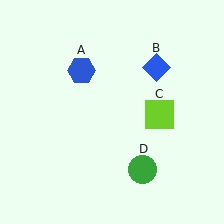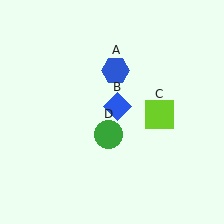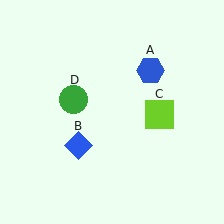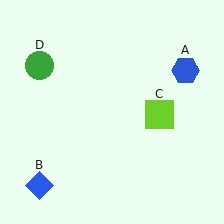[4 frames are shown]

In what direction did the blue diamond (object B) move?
The blue diamond (object B) moved down and to the left.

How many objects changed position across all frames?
3 objects changed position: blue hexagon (object A), blue diamond (object B), green circle (object D).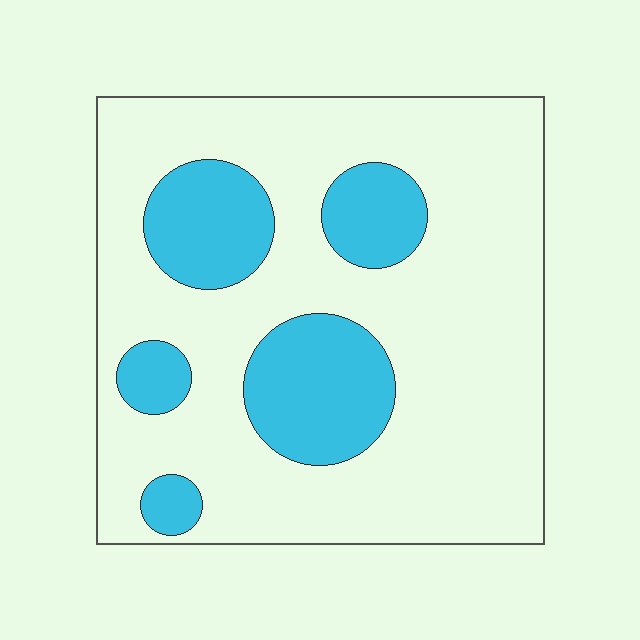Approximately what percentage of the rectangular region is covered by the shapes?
Approximately 25%.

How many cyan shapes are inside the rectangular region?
5.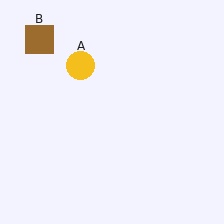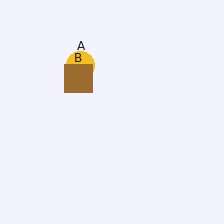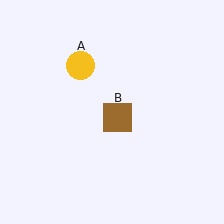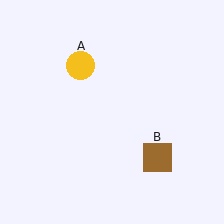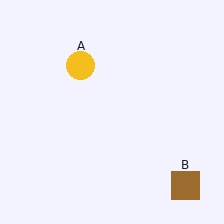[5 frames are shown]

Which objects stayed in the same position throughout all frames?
Yellow circle (object A) remained stationary.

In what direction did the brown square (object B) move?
The brown square (object B) moved down and to the right.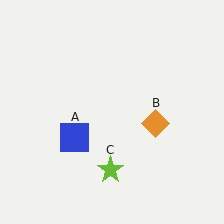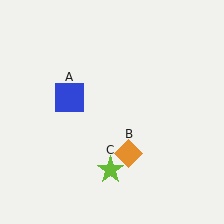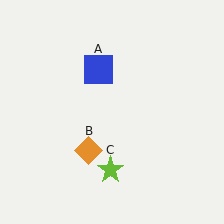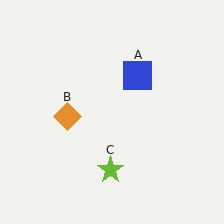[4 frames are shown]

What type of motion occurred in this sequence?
The blue square (object A), orange diamond (object B) rotated clockwise around the center of the scene.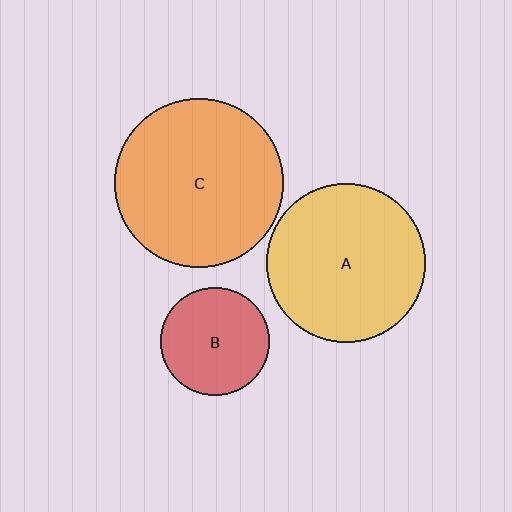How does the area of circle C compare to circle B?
Approximately 2.4 times.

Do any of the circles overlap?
No, none of the circles overlap.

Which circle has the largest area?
Circle C (orange).